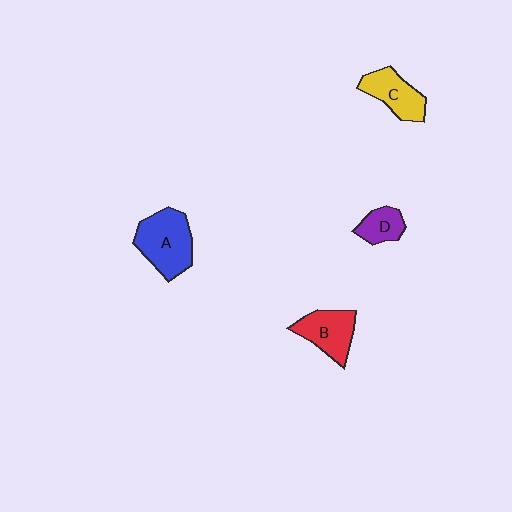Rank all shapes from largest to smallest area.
From largest to smallest: A (blue), B (red), C (yellow), D (purple).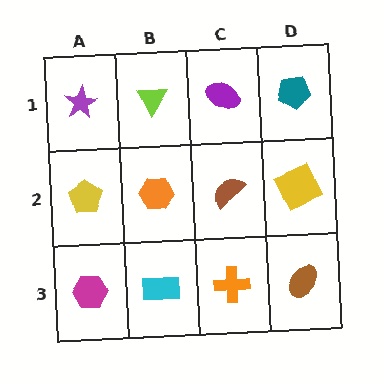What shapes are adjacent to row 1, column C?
A brown semicircle (row 2, column C), a lime triangle (row 1, column B), a teal pentagon (row 1, column D).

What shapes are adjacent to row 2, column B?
A lime triangle (row 1, column B), a cyan rectangle (row 3, column B), a yellow pentagon (row 2, column A), a brown semicircle (row 2, column C).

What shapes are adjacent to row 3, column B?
An orange hexagon (row 2, column B), a magenta hexagon (row 3, column A), an orange cross (row 3, column C).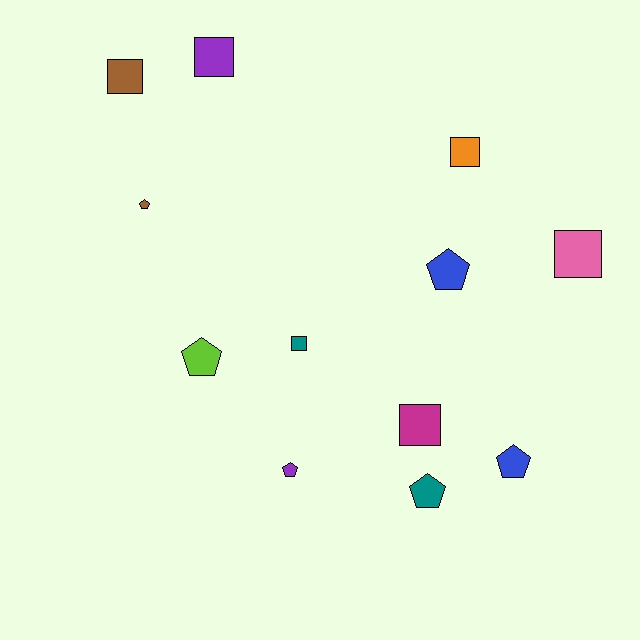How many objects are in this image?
There are 12 objects.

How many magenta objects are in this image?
There is 1 magenta object.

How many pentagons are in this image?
There are 6 pentagons.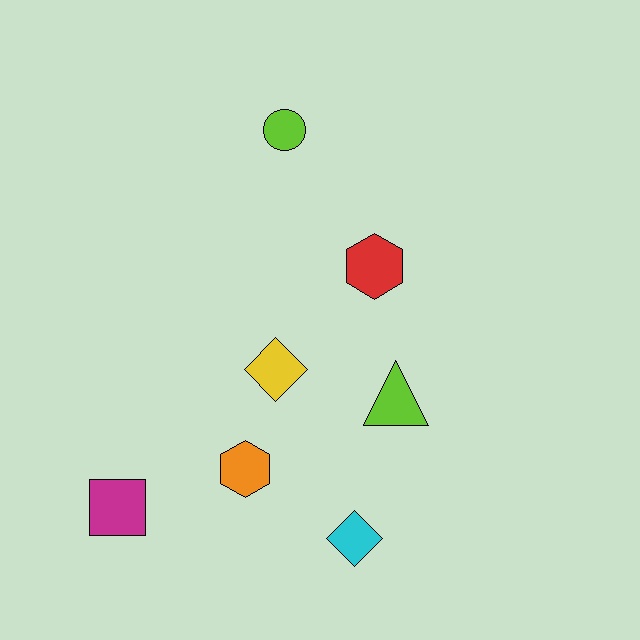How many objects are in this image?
There are 7 objects.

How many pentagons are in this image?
There are no pentagons.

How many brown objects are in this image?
There are no brown objects.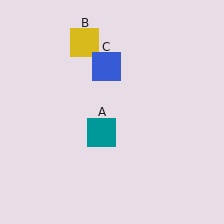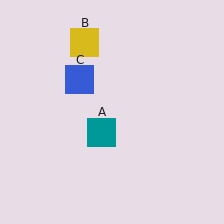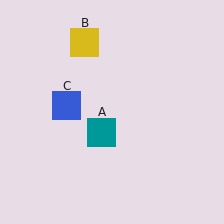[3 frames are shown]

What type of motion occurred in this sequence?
The blue square (object C) rotated counterclockwise around the center of the scene.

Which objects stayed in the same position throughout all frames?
Teal square (object A) and yellow square (object B) remained stationary.